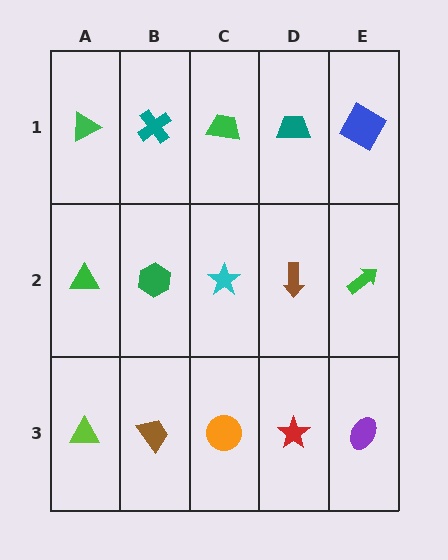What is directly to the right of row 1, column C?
A teal trapezoid.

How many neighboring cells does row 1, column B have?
3.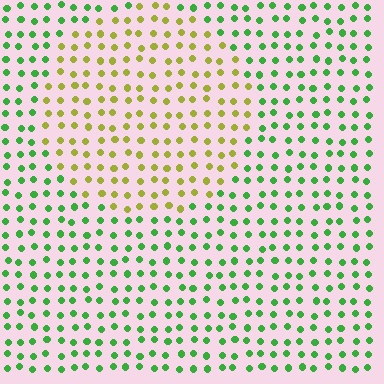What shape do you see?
I see a circle.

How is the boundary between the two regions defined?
The boundary is defined purely by a slight shift in hue (about 53 degrees). Spacing, size, and orientation are identical on both sides.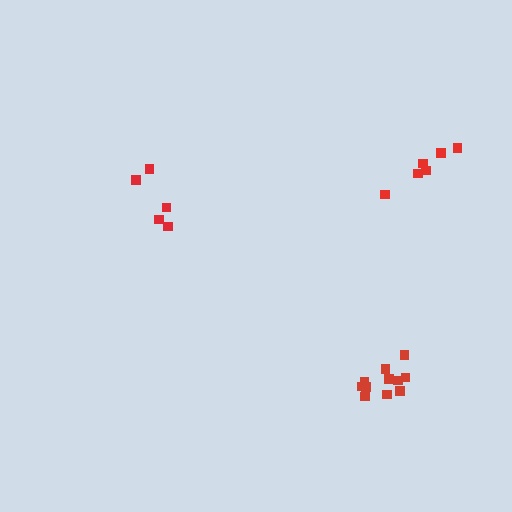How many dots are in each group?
Group 1: 11 dots, Group 2: 6 dots, Group 3: 5 dots (22 total).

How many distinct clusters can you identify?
There are 3 distinct clusters.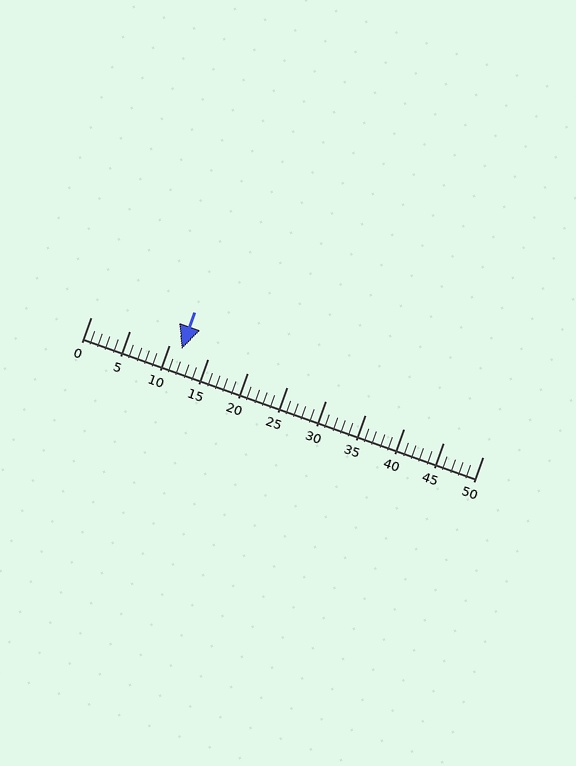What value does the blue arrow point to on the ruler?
The blue arrow points to approximately 12.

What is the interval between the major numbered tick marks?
The major tick marks are spaced 5 units apart.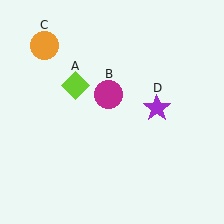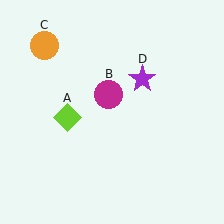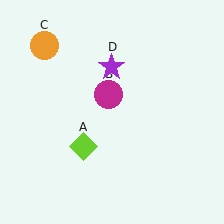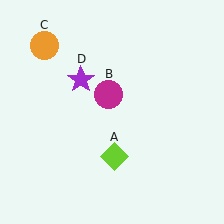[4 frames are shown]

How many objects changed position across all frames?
2 objects changed position: lime diamond (object A), purple star (object D).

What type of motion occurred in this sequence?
The lime diamond (object A), purple star (object D) rotated counterclockwise around the center of the scene.